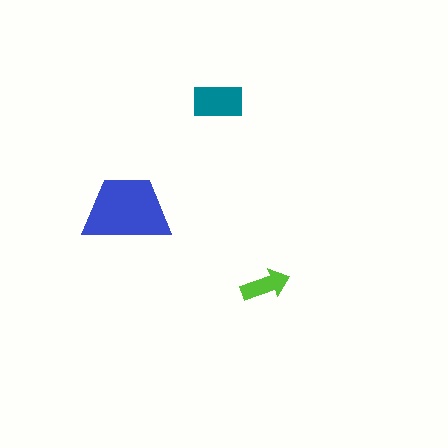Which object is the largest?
The blue trapezoid.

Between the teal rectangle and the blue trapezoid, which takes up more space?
The blue trapezoid.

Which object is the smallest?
The lime arrow.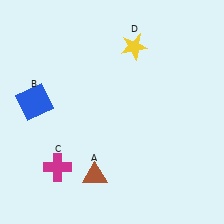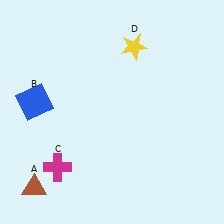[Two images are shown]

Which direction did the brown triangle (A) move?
The brown triangle (A) moved left.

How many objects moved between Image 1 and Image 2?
1 object moved between the two images.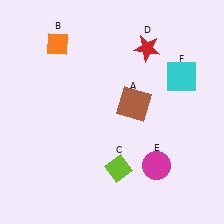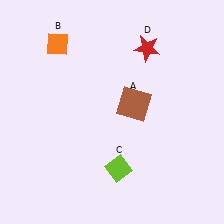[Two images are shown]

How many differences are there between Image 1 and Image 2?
There are 2 differences between the two images.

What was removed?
The magenta circle (E), the cyan square (F) were removed in Image 2.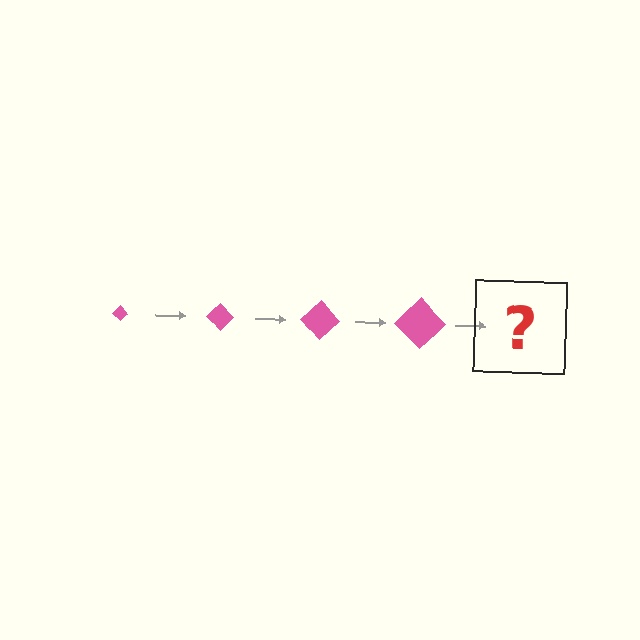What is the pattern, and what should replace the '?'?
The pattern is that the diamond gets progressively larger each step. The '?' should be a pink diamond, larger than the previous one.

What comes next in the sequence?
The next element should be a pink diamond, larger than the previous one.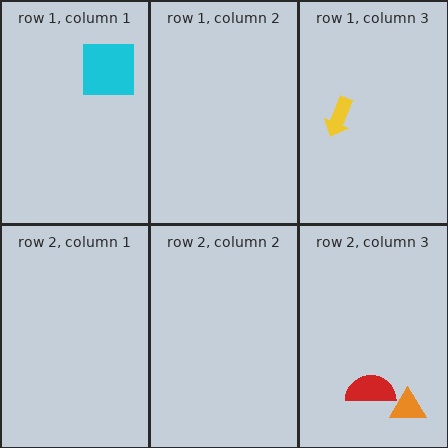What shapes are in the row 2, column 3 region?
The orange triangle, the red semicircle.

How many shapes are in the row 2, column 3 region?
2.